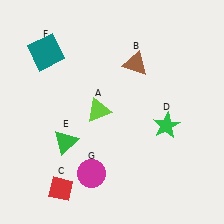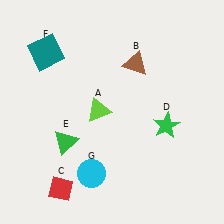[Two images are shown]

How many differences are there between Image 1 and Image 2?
There is 1 difference between the two images.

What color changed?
The circle (G) changed from magenta in Image 1 to cyan in Image 2.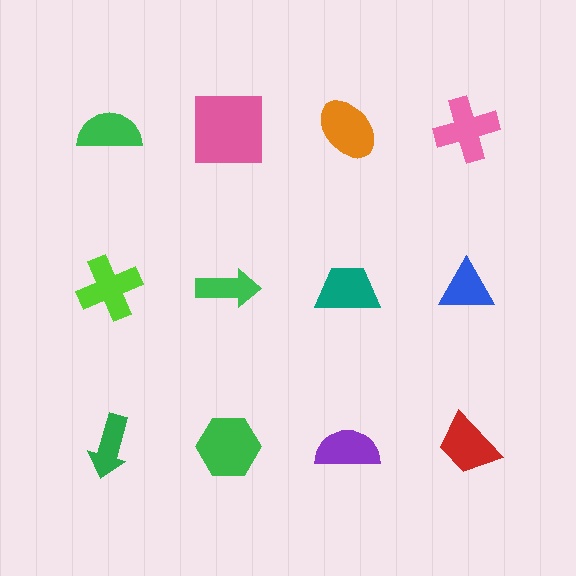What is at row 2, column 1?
A lime cross.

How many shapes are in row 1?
4 shapes.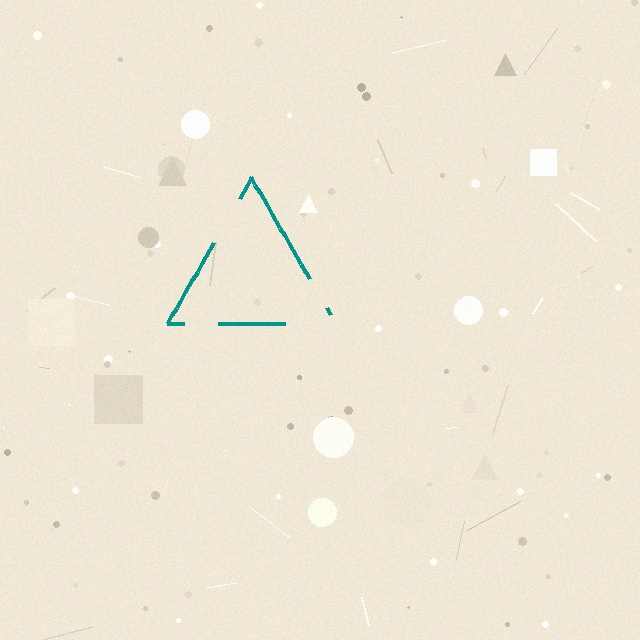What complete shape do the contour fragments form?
The contour fragments form a triangle.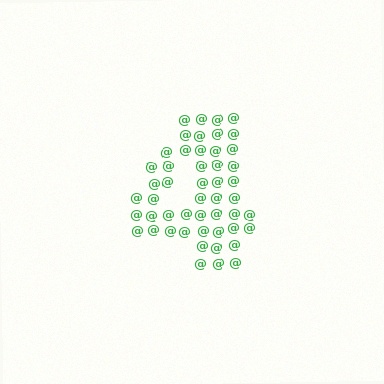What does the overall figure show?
The overall figure shows the digit 4.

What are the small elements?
The small elements are at signs.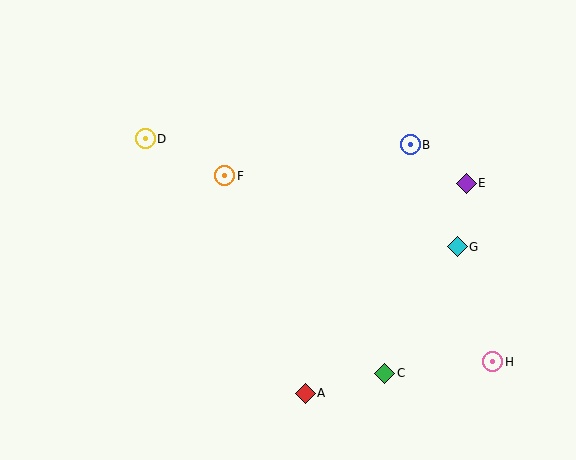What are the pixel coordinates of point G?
Point G is at (457, 247).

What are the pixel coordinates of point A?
Point A is at (305, 393).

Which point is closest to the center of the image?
Point F at (225, 176) is closest to the center.